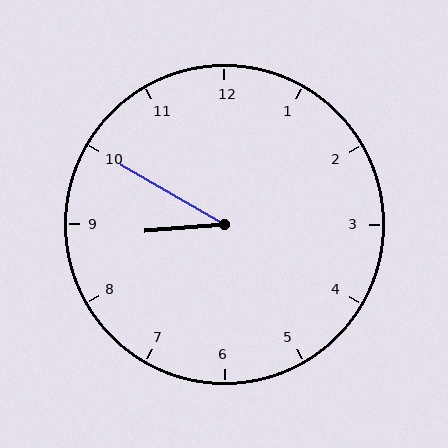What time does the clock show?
8:50.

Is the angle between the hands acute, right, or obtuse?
It is acute.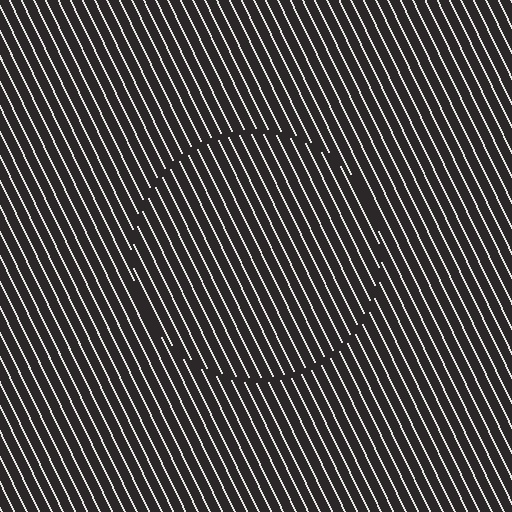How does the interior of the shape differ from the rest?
The interior of the shape contains the same grating, shifted by half a period — the contour is defined by the phase discontinuity where line-ends from the inner and outer gratings abut.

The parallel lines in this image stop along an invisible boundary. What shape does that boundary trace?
An illusory circle. The interior of the shape contains the same grating, shifted by half a period — the contour is defined by the phase discontinuity where line-ends from the inner and outer gratings abut.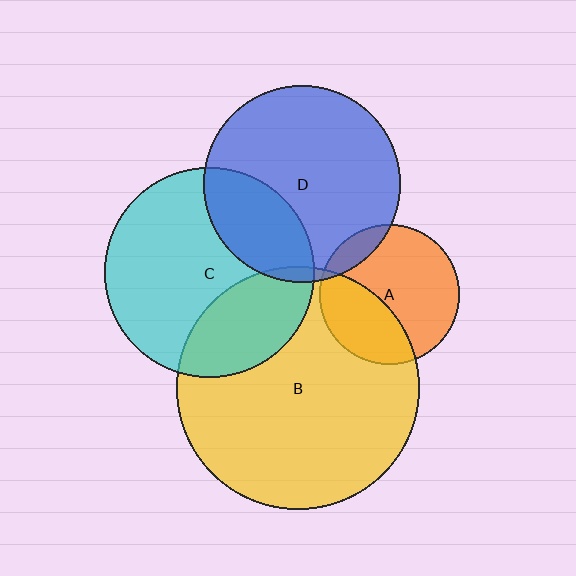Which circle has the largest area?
Circle B (yellow).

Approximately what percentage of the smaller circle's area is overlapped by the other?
Approximately 10%.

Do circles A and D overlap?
Yes.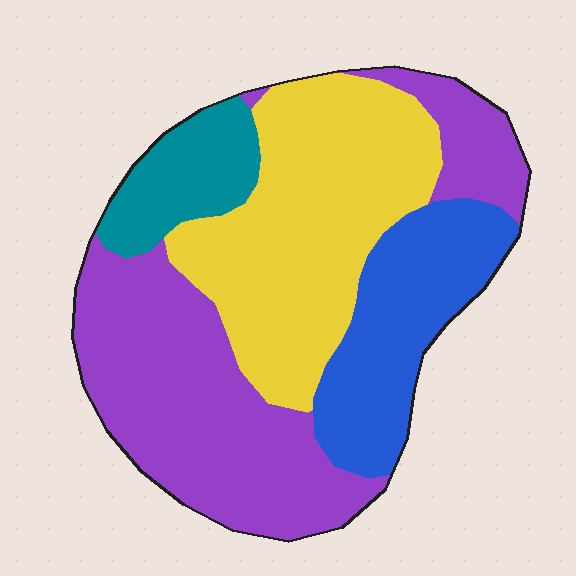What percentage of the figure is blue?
Blue takes up between a sixth and a third of the figure.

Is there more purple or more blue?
Purple.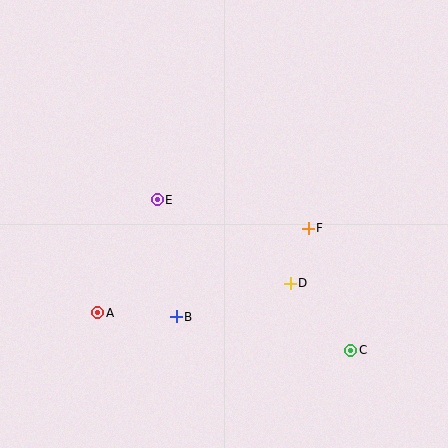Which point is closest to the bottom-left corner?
Point A is closest to the bottom-left corner.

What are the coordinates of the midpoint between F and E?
The midpoint between F and E is at (233, 214).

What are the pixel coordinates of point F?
Point F is at (308, 228).